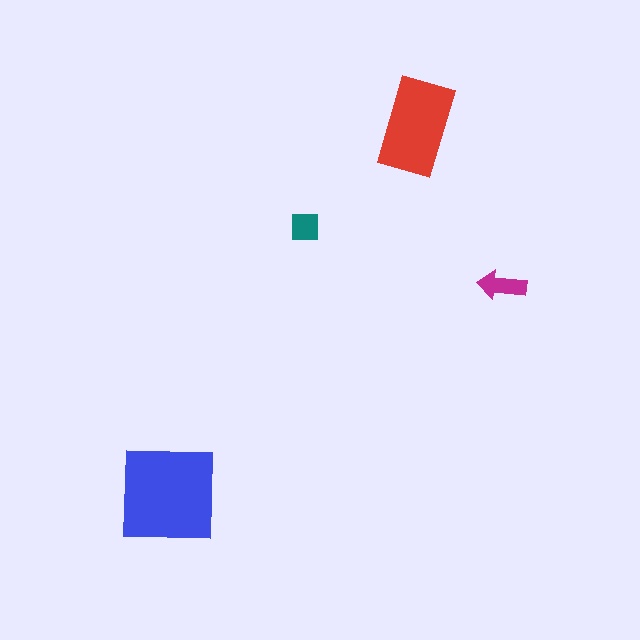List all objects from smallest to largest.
The teal square, the magenta arrow, the red rectangle, the blue square.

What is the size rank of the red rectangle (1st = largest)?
2nd.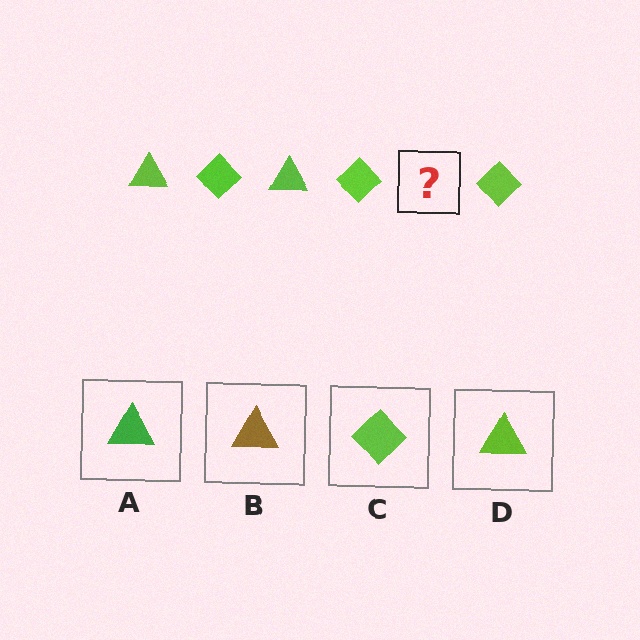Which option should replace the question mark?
Option D.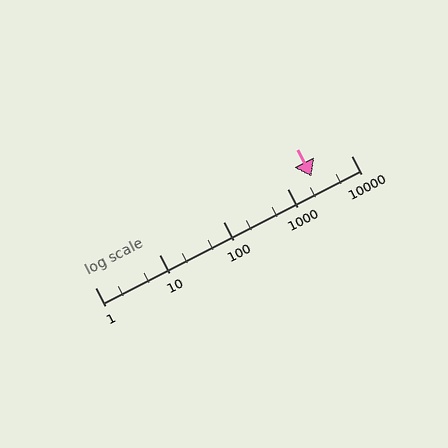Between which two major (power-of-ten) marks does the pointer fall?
The pointer is between 1000 and 10000.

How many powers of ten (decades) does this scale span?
The scale spans 4 decades, from 1 to 10000.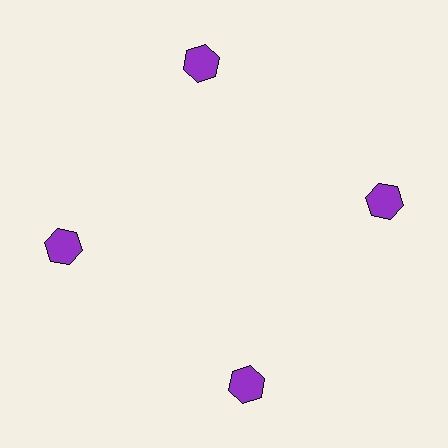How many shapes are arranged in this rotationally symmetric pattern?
There are 4 shapes, arranged in 4 groups of 1.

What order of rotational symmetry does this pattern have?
This pattern has 4-fold rotational symmetry.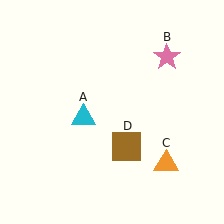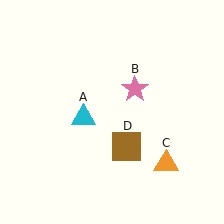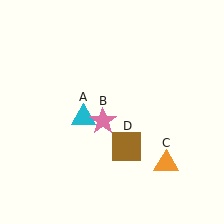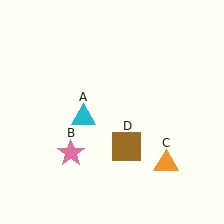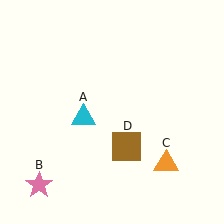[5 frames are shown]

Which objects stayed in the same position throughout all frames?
Cyan triangle (object A) and orange triangle (object C) and brown square (object D) remained stationary.